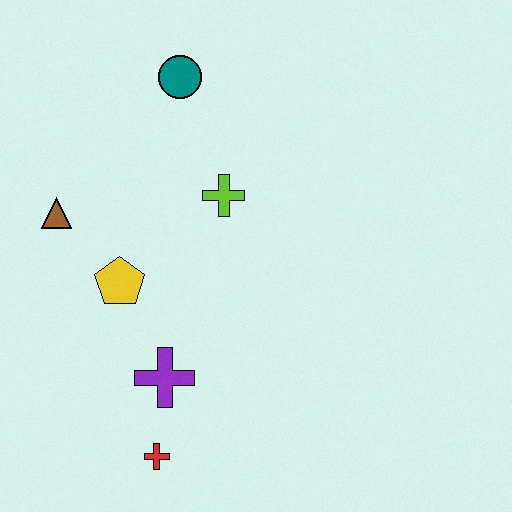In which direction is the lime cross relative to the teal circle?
The lime cross is below the teal circle.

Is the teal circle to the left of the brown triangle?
No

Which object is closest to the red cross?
The purple cross is closest to the red cross.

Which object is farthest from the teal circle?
The red cross is farthest from the teal circle.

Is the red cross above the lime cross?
No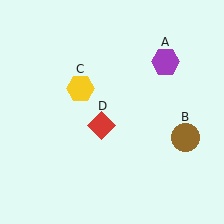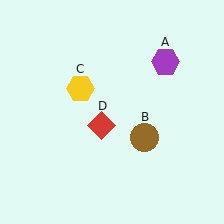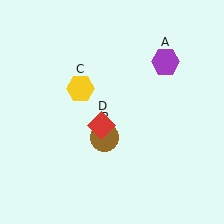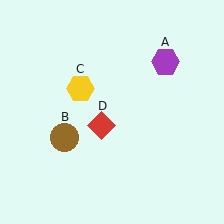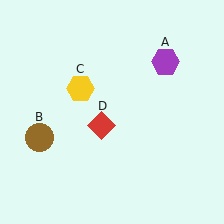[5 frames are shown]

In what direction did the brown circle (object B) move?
The brown circle (object B) moved left.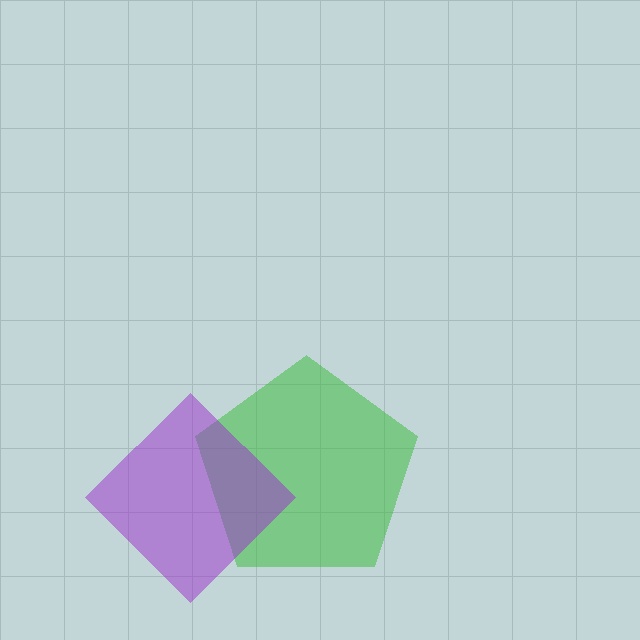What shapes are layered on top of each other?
The layered shapes are: a green pentagon, a purple diamond.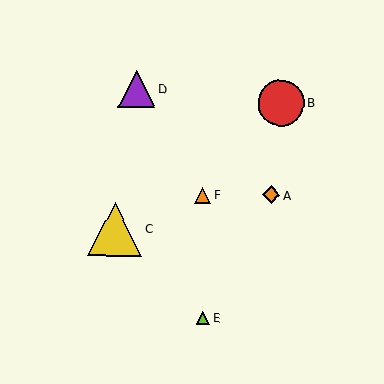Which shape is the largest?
The yellow triangle (labeled C) is the largest.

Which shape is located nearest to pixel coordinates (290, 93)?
The red circle (labeled B) at (281, 103) is nearest to that location.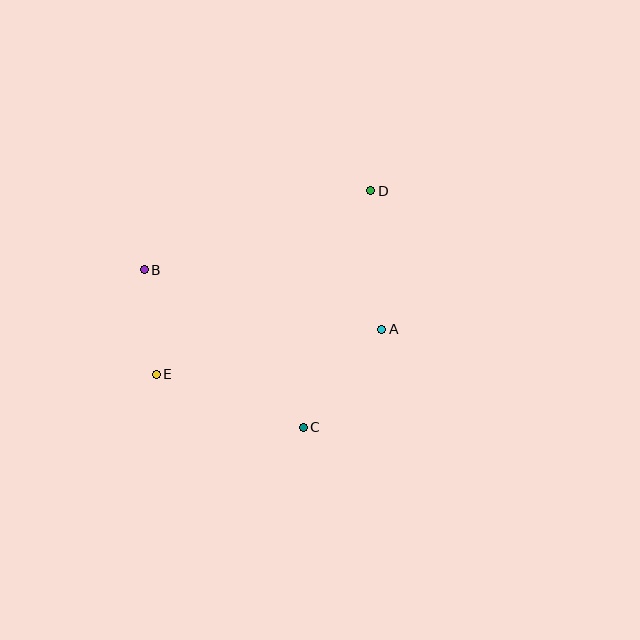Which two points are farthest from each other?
Points D and E are farthest from each other.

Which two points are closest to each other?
Points B and E are closest to each other.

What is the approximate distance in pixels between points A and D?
The distance between A and D is approximately 139 pixels.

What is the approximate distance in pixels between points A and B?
The distance between A and B is approximately 245 pixels.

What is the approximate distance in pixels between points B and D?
The distance between B and D is approximately 240 pixels.